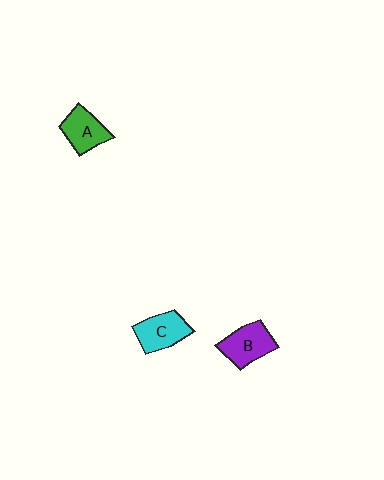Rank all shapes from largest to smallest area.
From largest to smallest: B (purple), C (cyan), A (green).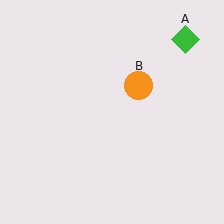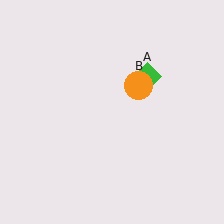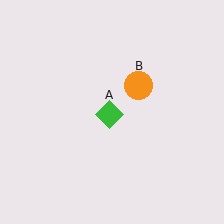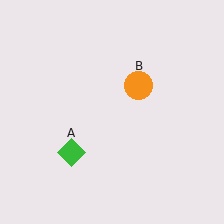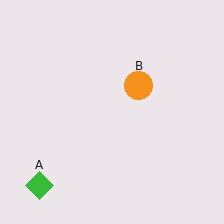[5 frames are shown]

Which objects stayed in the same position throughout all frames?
Orange circle (object B) remained stationary.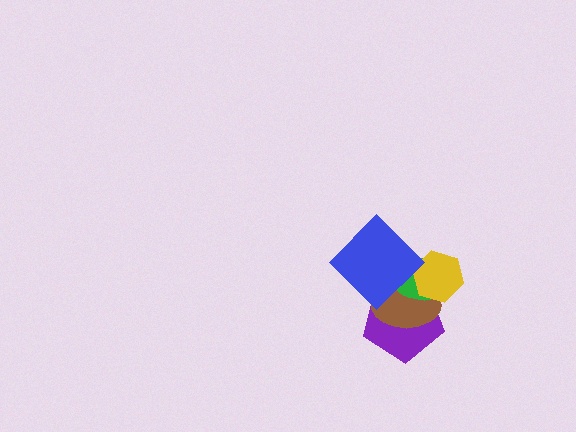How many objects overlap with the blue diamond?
4 objects overlap with the blue diamond.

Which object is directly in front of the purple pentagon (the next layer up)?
The brown ellipse is directly in front of the purple pentagon.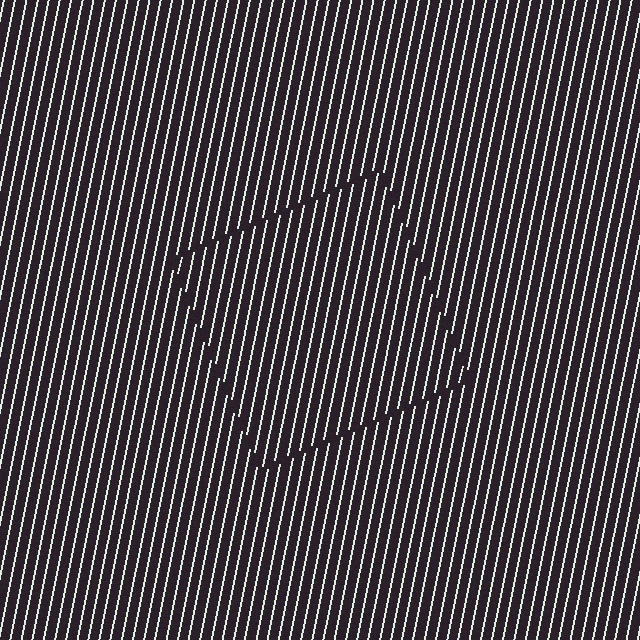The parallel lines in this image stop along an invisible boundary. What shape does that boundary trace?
An illusory square. The interior of the shape contains the same grating, shifted by half a period — the contour is defined by the phase discontinuity where line-ends from the inner and outer gratings abut.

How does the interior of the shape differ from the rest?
The interior of the shape contains the same grating, shifted by half a period — the contour is defined by the phase discontinuity where line-ends from the inner and outer gratings abut.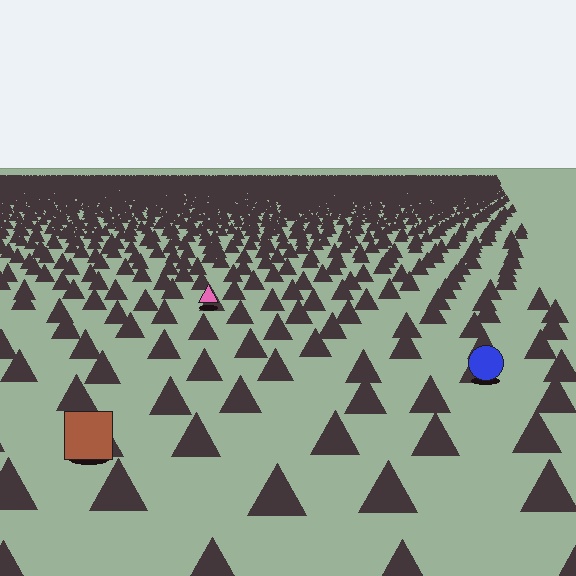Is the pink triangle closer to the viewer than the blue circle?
No. The blue circle is closer — you can tell from the texture gradient: the ground texture is coarser near it.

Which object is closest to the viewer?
The brown square is closest. The texture marks near it are larger and more spread out.